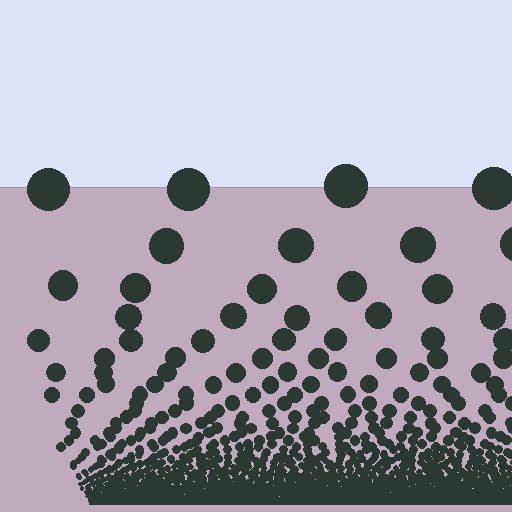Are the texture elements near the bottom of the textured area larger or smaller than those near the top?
Smaller. The gradient is inverted — elements near the bottom are smaller and denser.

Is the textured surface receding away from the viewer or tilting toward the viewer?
The surface appears to tilt toward the viewer. Texture elements get larger and sparser toward the top.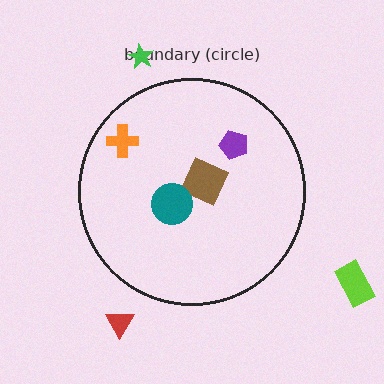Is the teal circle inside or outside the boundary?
Inside.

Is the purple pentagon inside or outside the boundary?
Inside.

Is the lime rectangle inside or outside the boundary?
Outside.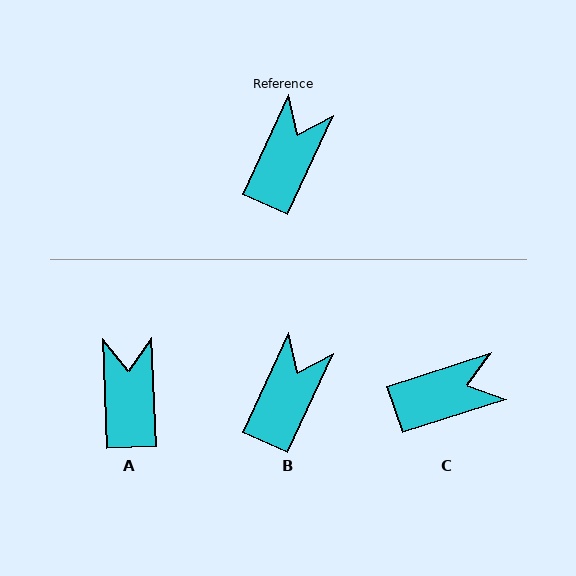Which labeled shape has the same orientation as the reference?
B.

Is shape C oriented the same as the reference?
No, it is off by about 48 degrees.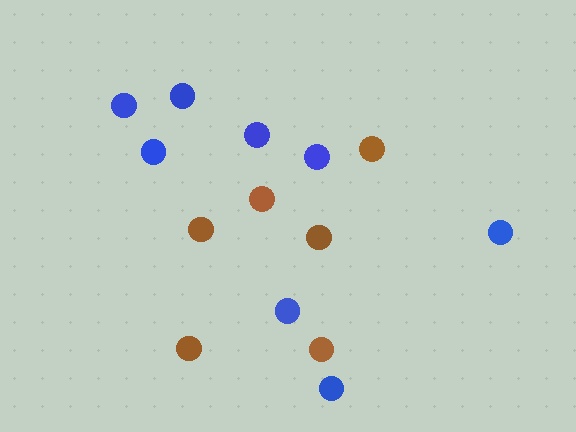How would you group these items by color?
There are 2 groups: one group of brown circles (6) and one group of blue circles (8).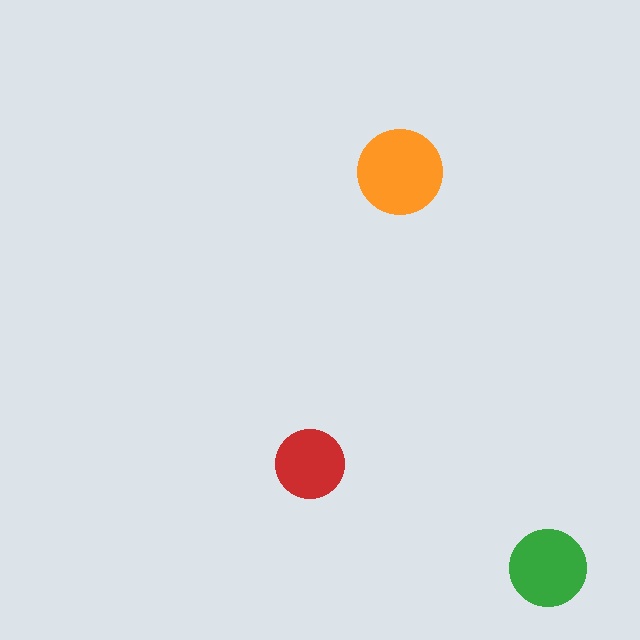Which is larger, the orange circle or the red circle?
The orange one.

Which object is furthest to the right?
The green circle is rightmost.